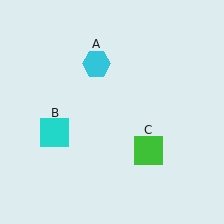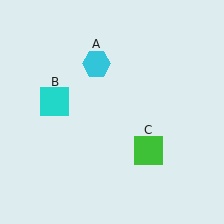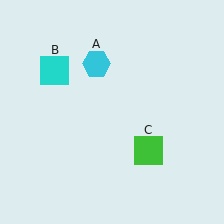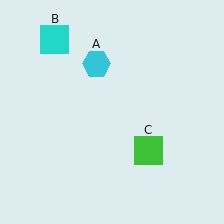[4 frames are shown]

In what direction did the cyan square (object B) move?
The cyan square (object B) moved up.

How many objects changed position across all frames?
1 object changed position: cyan square (object B).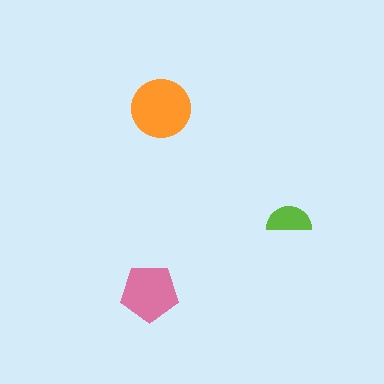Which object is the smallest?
The lime semicircle.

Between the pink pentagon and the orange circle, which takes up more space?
The orange circle.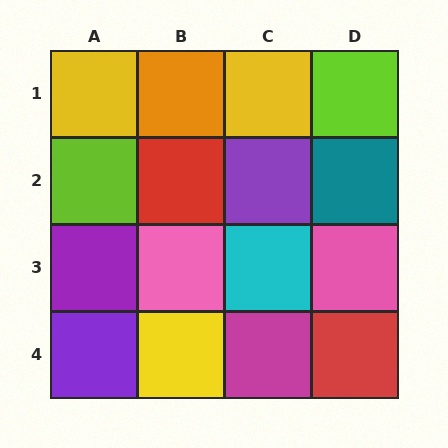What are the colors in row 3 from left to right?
Purple, pink, cyan, pink.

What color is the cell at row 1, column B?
Orange.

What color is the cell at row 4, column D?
Red.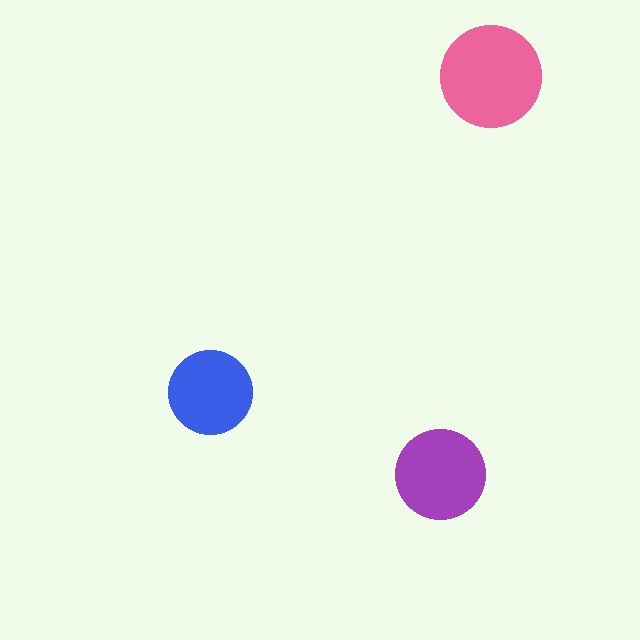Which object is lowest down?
The purple circle is bottommost.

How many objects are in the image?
There are 3 objects in the image.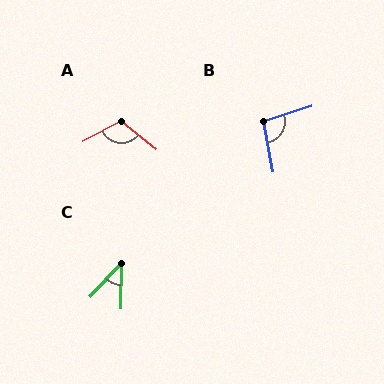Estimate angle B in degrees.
Approximately 97 degrees.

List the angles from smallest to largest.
C (42°), B (97°), A (113°).